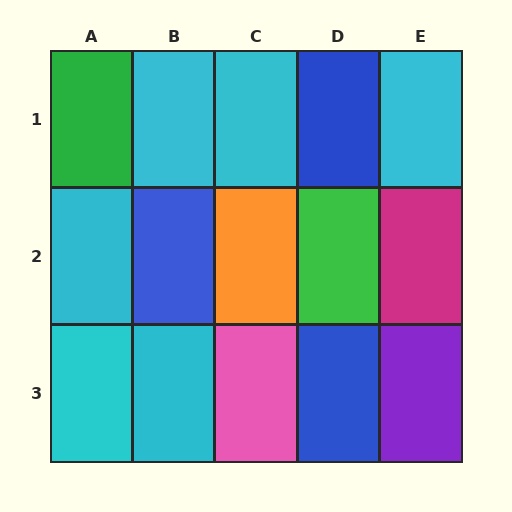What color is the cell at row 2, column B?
Blue.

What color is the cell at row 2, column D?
Green.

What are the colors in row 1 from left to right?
Green, cyan, cyan, blue, cyan.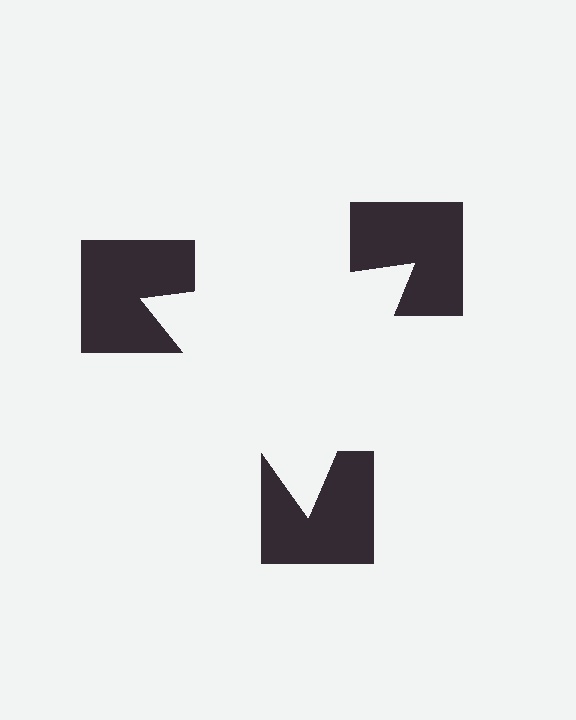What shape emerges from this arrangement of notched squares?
An illusory triangle — its edges are inferred from the aligned wedge cuts in the notched squares, not physically drawn.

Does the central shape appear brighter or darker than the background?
It typically appears slightly brighter than the background, even though no actual brightness change is drawn.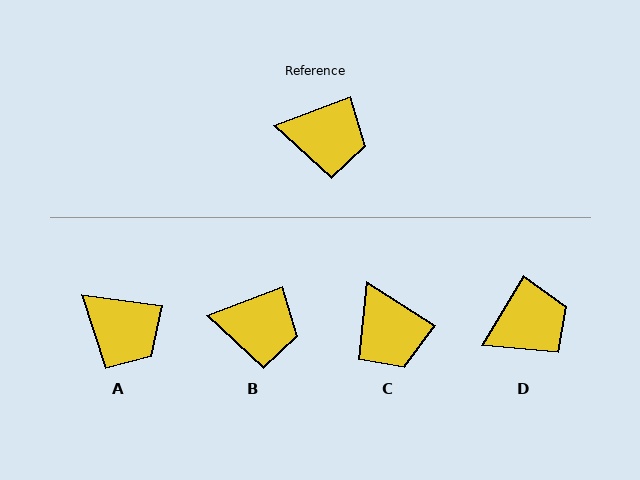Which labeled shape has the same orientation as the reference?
B.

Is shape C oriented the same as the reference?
No, it is off by about 53 degrees.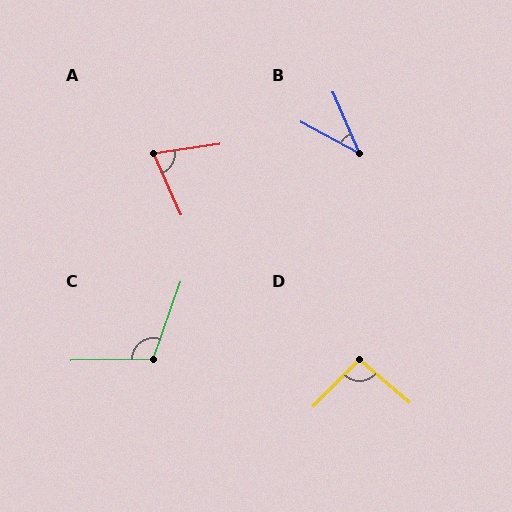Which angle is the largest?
C, at approximately 110 degrees.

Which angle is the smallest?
B, at approximately 38 degrees.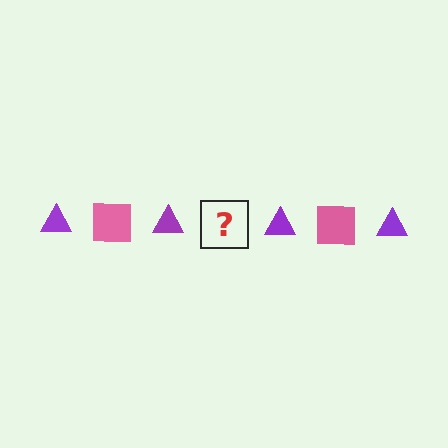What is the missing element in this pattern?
The missing element is a pink square.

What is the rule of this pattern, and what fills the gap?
The rule is that the pattern alternates between purple triangle and pink square. The gap should be filled with a pink square.